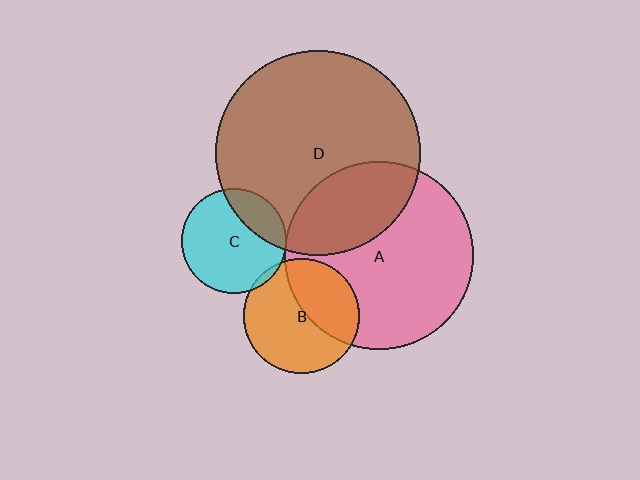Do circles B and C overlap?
Yes.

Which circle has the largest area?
Circle D (brown).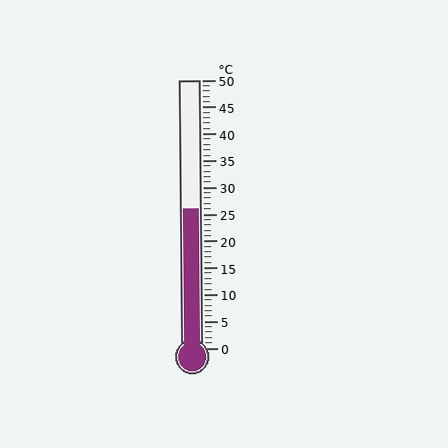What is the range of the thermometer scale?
The thermometer scale ranges from 0°C to 50°C.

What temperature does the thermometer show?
The thermometer shows approximately 26°C.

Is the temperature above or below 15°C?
The temperature is above 15°C.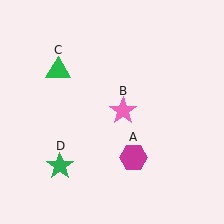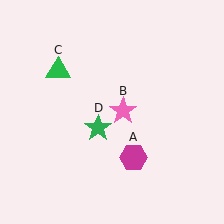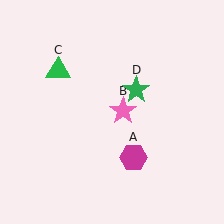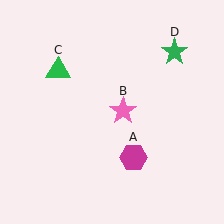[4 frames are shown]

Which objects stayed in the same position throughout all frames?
Magenta hexagon (object A) and pink star (object B) and green triangle (object C) remained stationary.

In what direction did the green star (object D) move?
The green star (object D) moved up and to the right.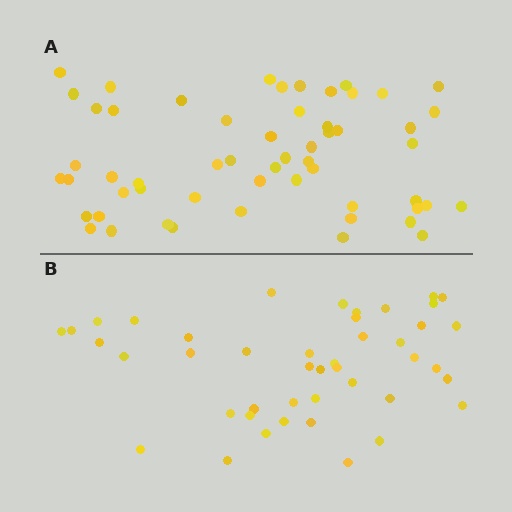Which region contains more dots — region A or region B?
Region A (the top region) has more dots.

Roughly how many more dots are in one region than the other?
Region A has roughly 12 or so more dots than region B.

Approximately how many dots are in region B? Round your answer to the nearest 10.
About 40 dots. (The exact count is 44, which rounds to 40.)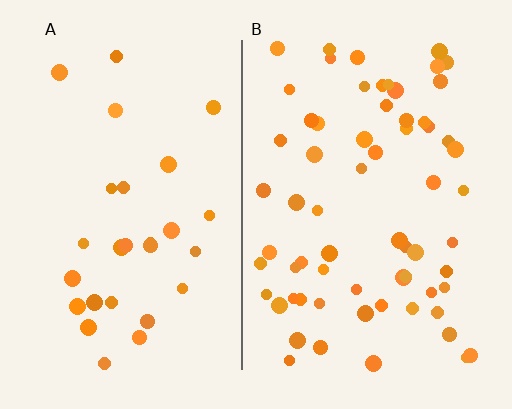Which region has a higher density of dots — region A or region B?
B (the right).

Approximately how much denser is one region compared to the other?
Approximately 2.3× — region B over region A.